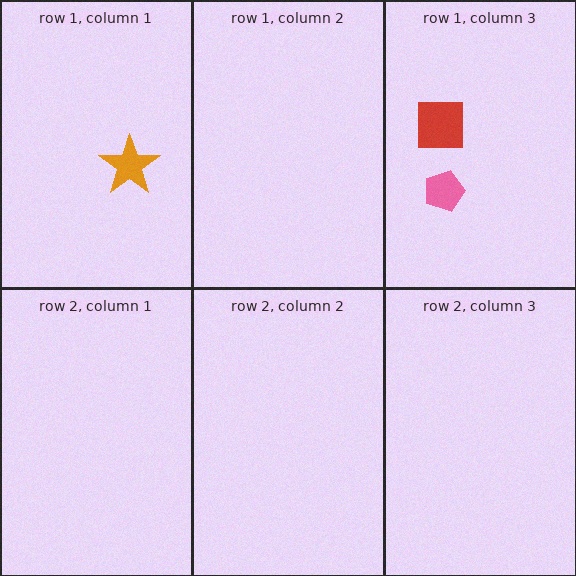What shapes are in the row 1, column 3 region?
The pink pentagon, the red square.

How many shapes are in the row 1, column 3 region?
2.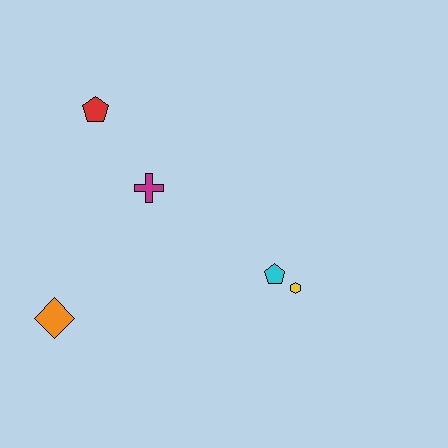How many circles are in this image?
There are no circles.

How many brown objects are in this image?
There are no brown objects.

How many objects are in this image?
There are 5 objects.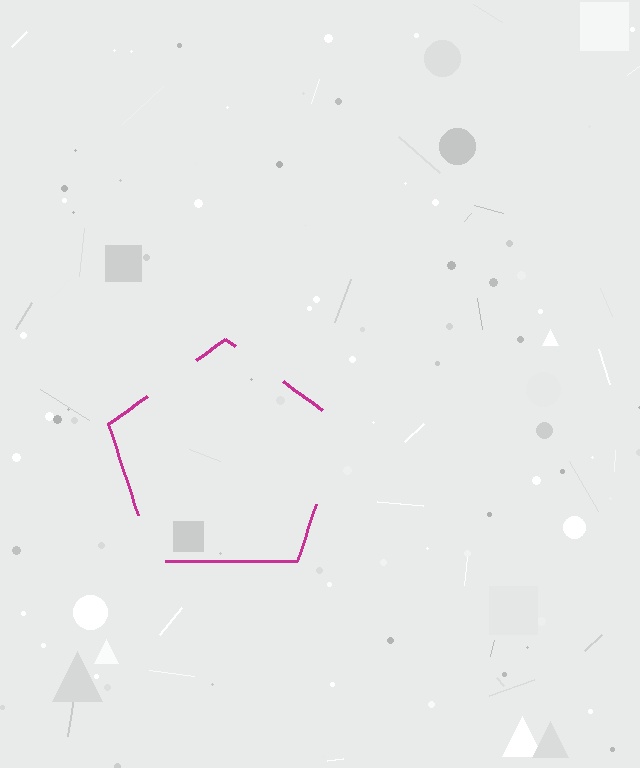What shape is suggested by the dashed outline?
The dashed outline suggests a pentagon.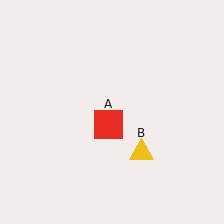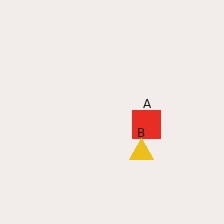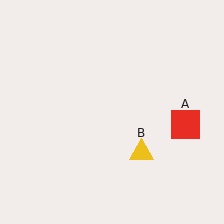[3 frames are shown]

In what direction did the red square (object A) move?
The red square (object A) moved right.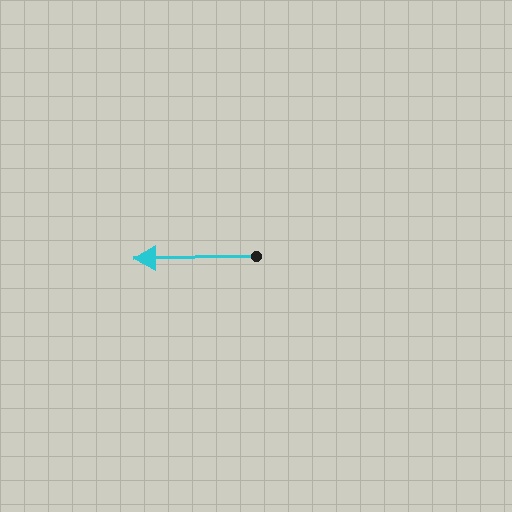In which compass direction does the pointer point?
West.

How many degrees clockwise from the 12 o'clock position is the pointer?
Approximately 269 degrees.